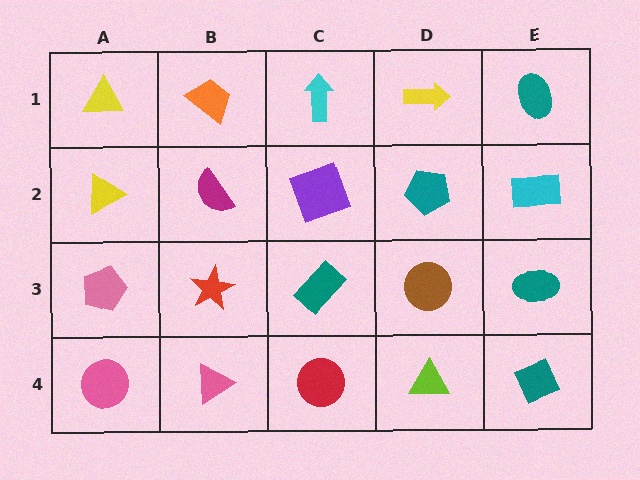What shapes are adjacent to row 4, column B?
A red star (row 3, column B), a pink circle (row 4, column A), a red circle (row 4, column C).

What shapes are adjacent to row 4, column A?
A pink pentagon (row 3, column A), a pink triangle (row 4, column B).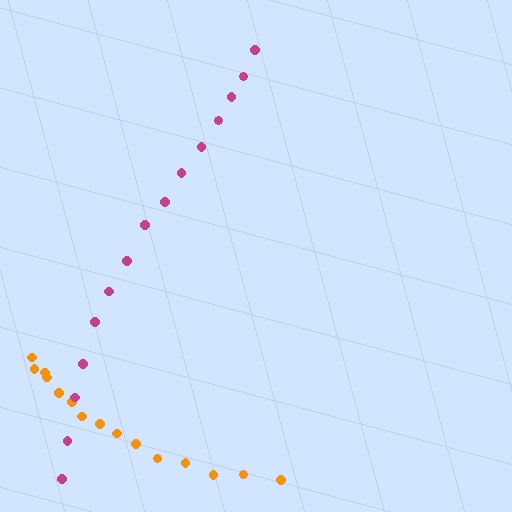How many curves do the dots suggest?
There are 2 distinct paths.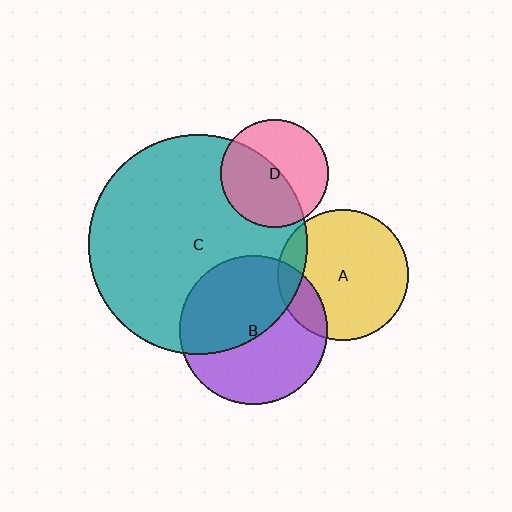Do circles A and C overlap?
Yes.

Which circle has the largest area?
Circle C (teal).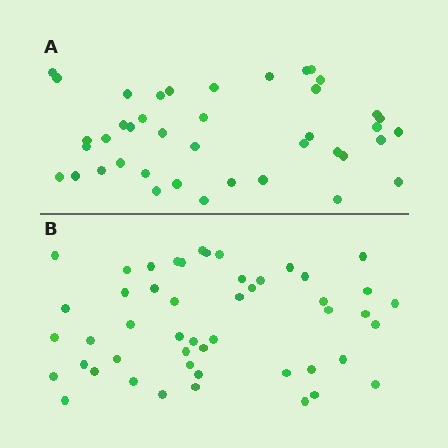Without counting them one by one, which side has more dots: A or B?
Region B (the bottom region) has more dots.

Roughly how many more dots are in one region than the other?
Region B has roughly 8 or so more dots than region A.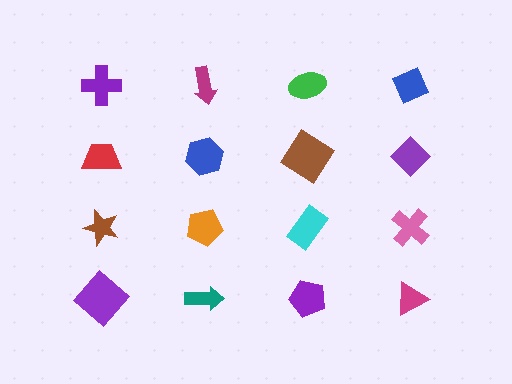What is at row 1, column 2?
A magenta arrow.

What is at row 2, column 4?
A purple diamond.